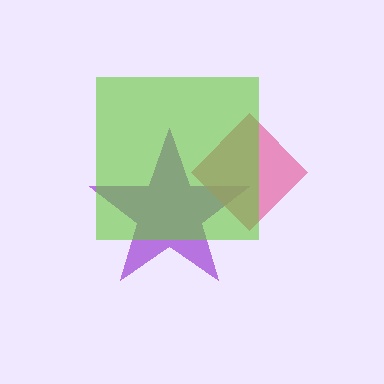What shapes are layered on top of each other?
The layered shapes are: a purple star, a pink diamond, a lime square.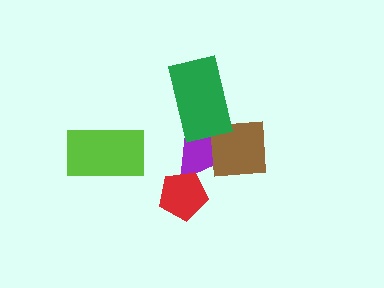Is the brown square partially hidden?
Yes, it is partially covered by another shape.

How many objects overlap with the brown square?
2 objects overlap with the brown square.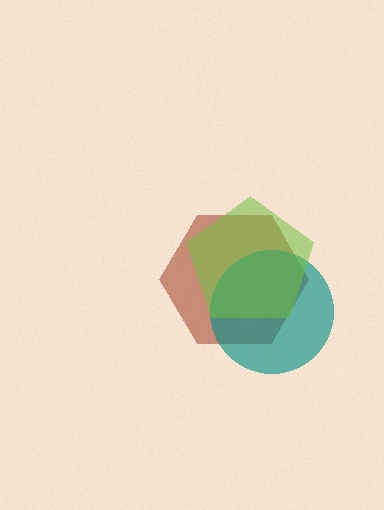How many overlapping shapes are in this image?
There are 3 overlapping shapes in the image.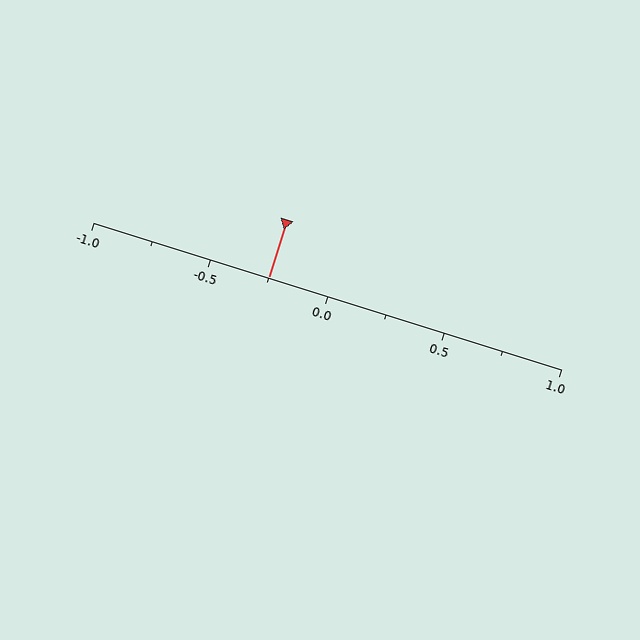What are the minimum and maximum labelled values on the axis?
The axis runs from -1.0 to 1.0.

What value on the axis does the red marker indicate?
The marker indicates approximately -0.25.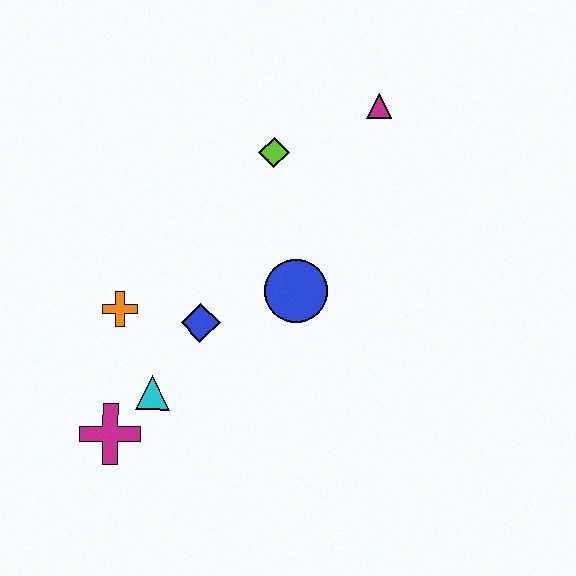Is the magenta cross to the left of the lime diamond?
Yes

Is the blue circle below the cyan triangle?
No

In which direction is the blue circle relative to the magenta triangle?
The blue circle is below the magenta triangle.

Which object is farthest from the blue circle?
The magenta cross is farthest from the blue circle.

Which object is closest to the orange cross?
The blue diamond is closest to the orange cross.